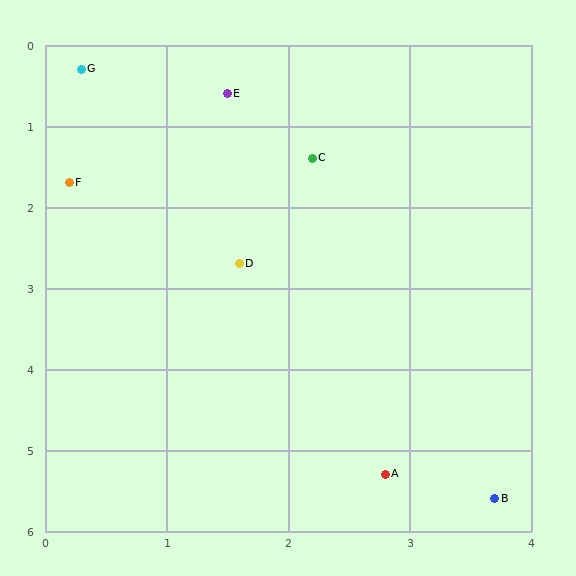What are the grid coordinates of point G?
Point G is at approximately (0.3, 0.3).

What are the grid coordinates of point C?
Point C is at approximately (2.2, 1.4).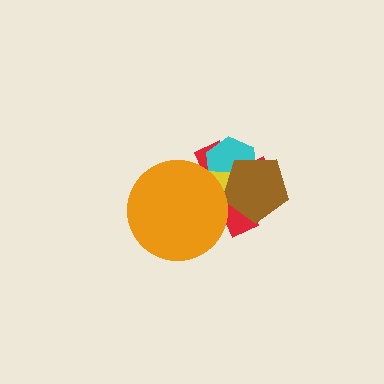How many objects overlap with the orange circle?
2 objects overlap with the orange circle.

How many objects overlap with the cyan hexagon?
3 objects overlap with the cyan hexagon.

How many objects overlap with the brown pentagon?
3 objects overlap with the brown pentagon.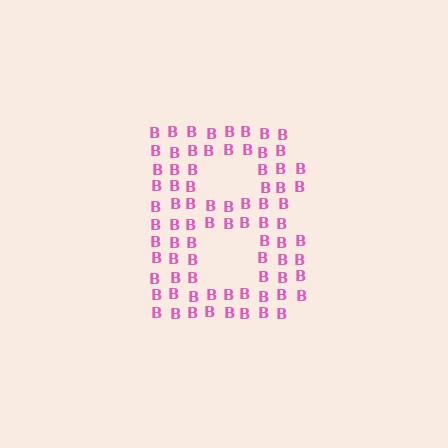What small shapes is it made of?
It is made of small letter B's.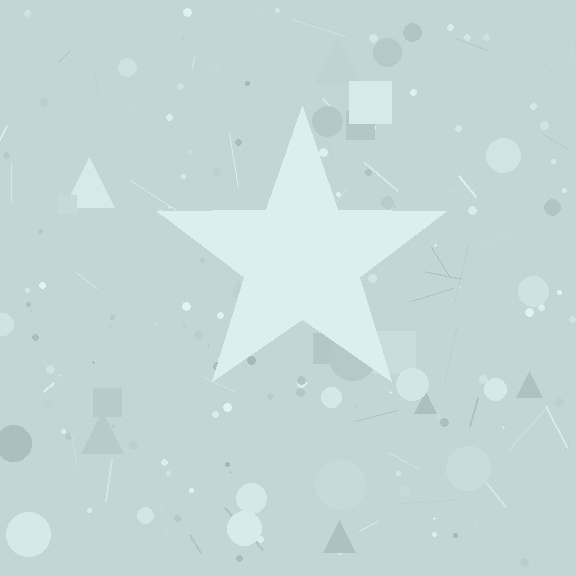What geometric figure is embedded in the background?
A star is embedded in the background.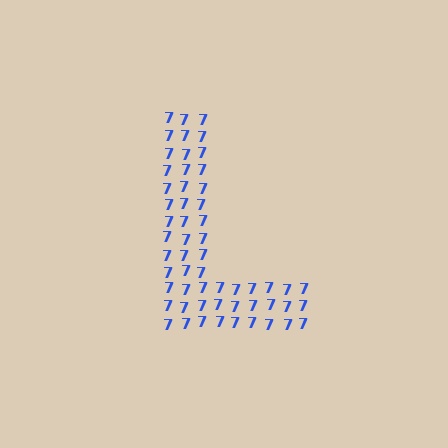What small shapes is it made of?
It is made of small digit 7's.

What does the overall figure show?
The overall figure shows the letter L.